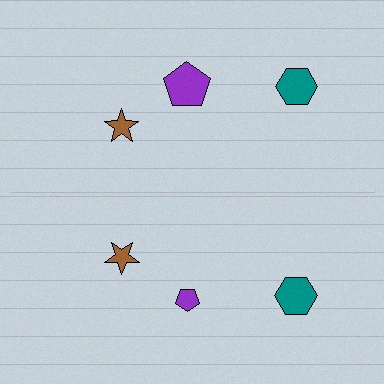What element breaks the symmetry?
The purple pentagon on the bottom side has a different size than its mirror counterpart.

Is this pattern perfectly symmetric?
No, the pattern is not perfectly symmetric. The purple pentagon on the bottom side has a different size than its mirror counterpart.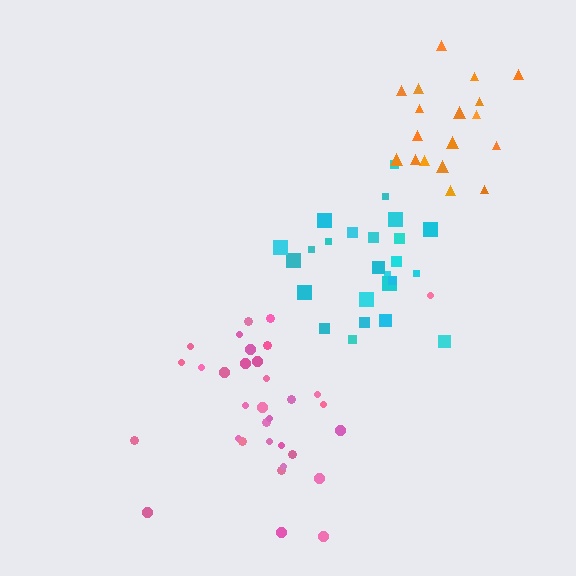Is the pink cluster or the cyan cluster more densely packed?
Cyan.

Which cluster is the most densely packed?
Cyan.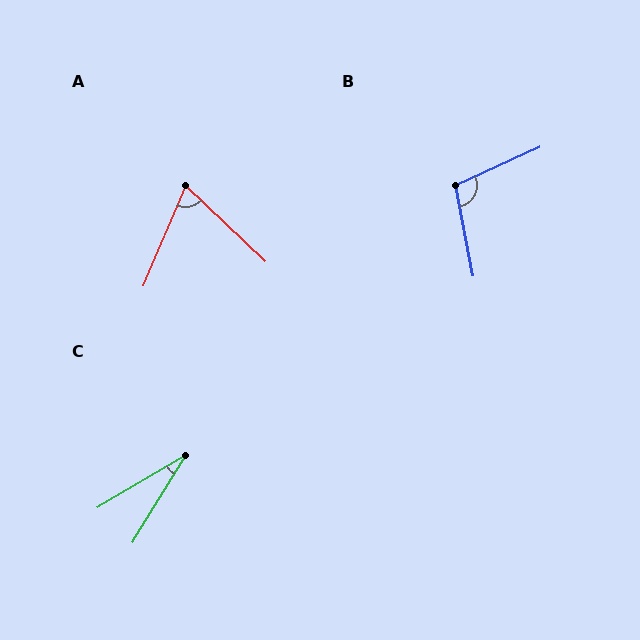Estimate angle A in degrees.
Approximately 69 degrees.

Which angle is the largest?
B, at approximately 103 degrees.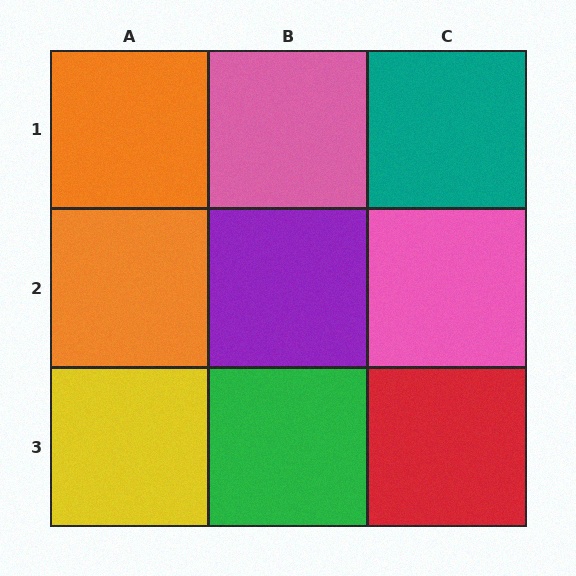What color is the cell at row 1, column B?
Pink.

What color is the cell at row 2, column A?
Orange.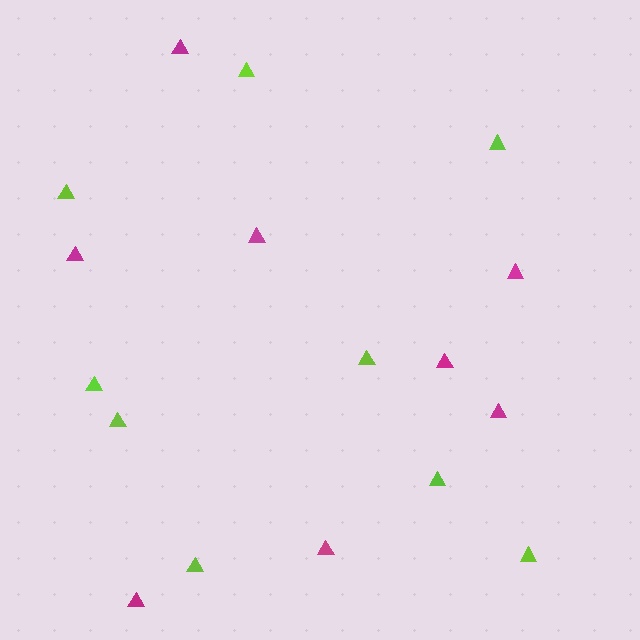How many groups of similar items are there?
There are 2 groups: one group of magenta triangles (8) and one group of lime triangles (9).